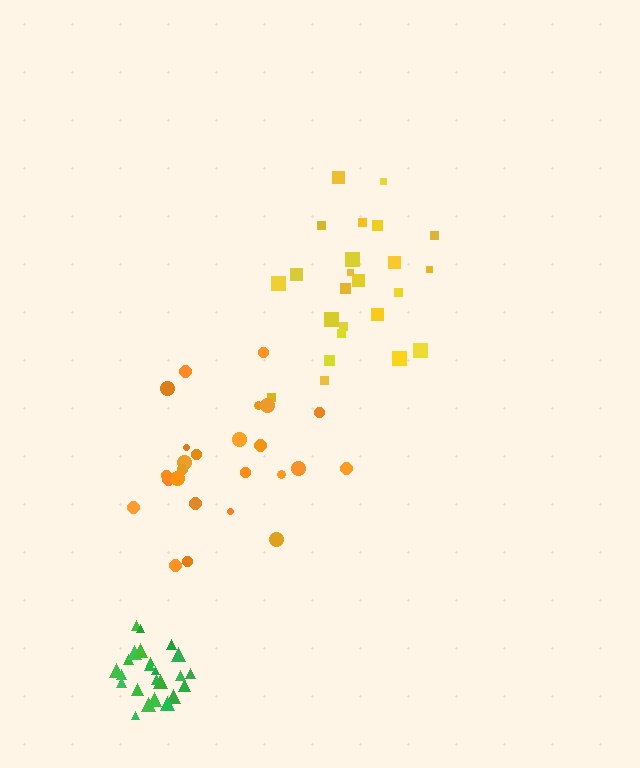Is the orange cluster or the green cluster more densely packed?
Green.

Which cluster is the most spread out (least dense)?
Orange.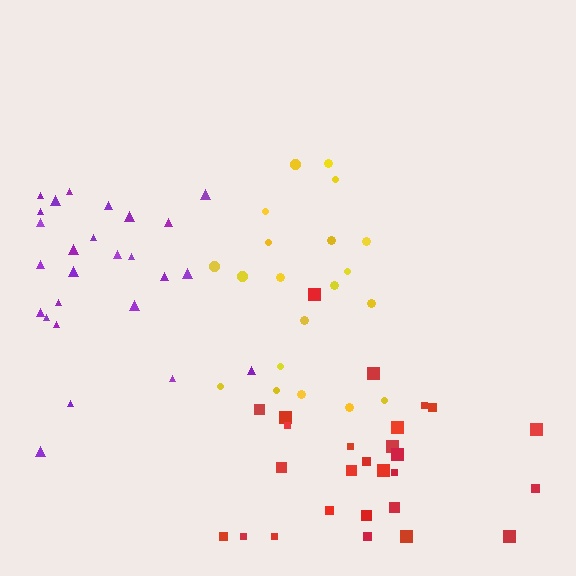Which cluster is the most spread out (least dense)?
Yellow.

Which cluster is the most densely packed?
Red.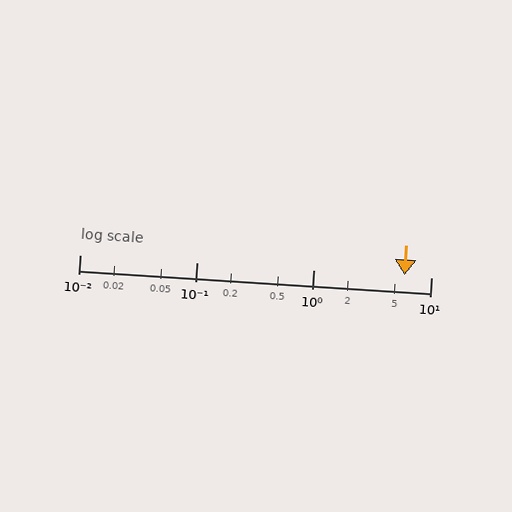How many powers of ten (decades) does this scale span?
The scale spans 3 decades, from 0.01 to 10.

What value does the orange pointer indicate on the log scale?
The pointer indicates approximately 6.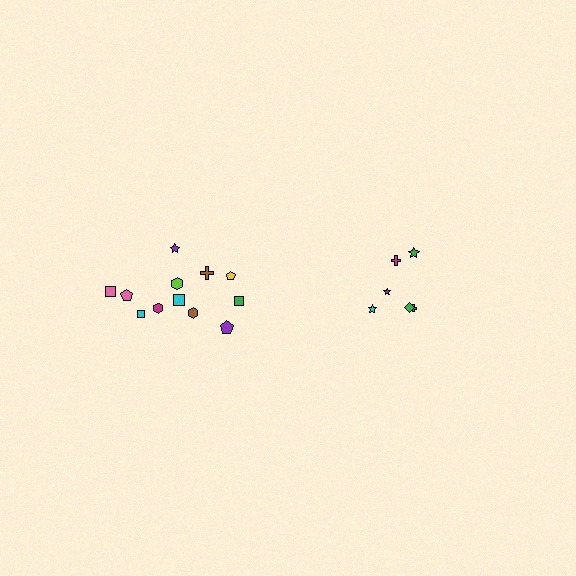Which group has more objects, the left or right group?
The left group.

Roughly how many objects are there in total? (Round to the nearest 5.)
Roughly 20 objects in total.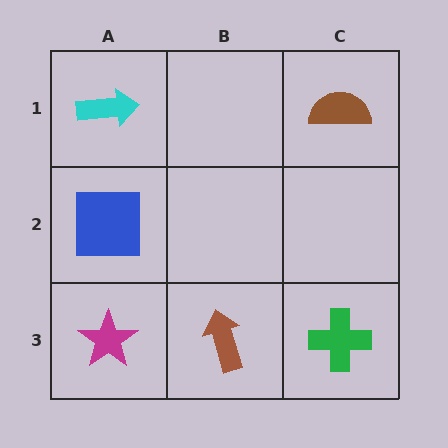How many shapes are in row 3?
3 shapes.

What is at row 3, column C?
A green cross.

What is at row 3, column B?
A brown arrow.